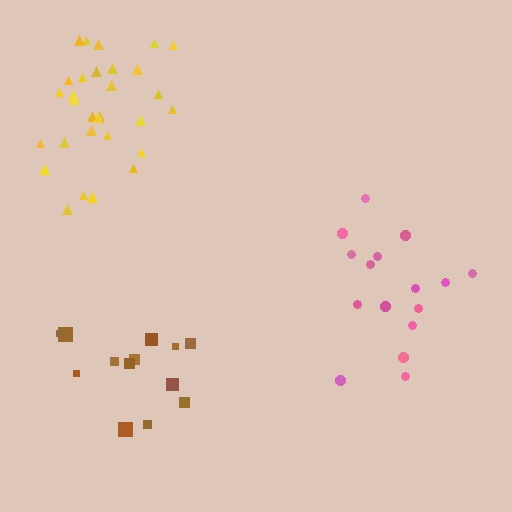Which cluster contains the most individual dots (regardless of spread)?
Yellow (30).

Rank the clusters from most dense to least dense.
yellow, brown, pink.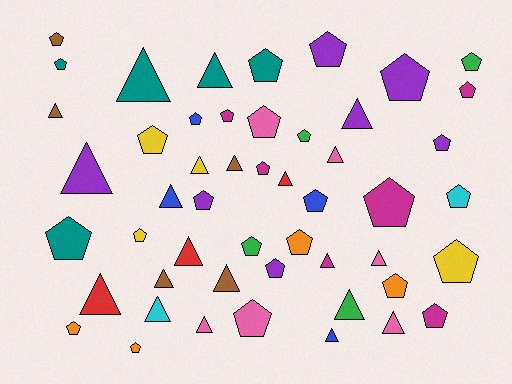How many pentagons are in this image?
There are 29 pentagons.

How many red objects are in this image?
There are 3 red objects.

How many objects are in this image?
There are 50 objects.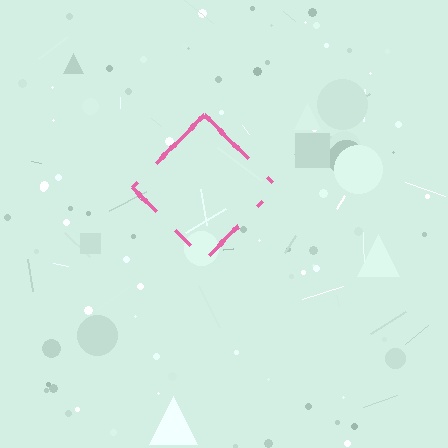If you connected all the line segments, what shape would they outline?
They would outline a diamond.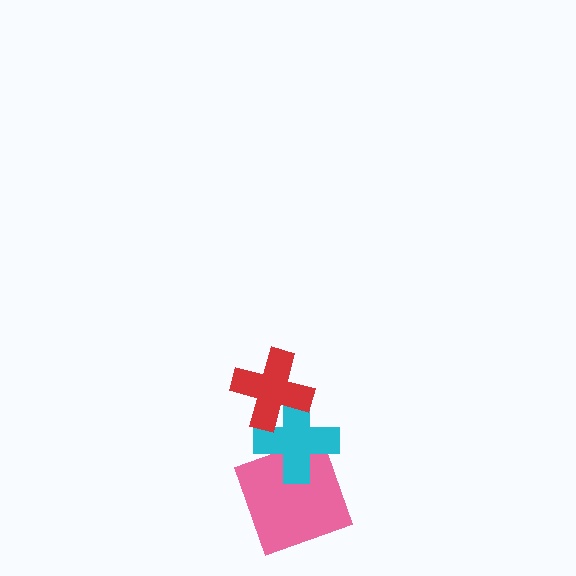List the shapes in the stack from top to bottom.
From top to bottom: the red cross, the cyan cross, the pink square.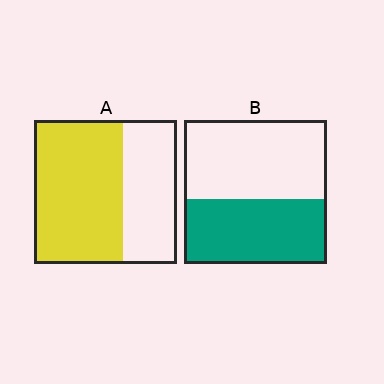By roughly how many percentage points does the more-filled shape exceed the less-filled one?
By roughly 15 percentage points (A over B).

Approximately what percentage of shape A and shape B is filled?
A is approximately 60% and B is approximately 45%.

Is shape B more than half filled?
No.